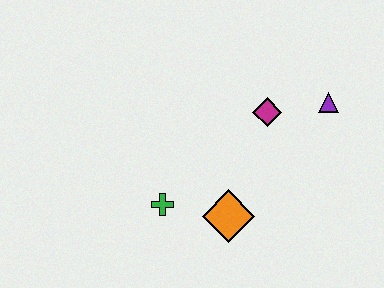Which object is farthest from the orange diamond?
The purple triangle is farthest from the orange diamond.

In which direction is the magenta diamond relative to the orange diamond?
The magenta diamond is above the orange diamond.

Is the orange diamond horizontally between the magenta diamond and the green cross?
Yes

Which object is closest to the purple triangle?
The magenta diamond is closest to the purple triangle.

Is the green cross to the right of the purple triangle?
No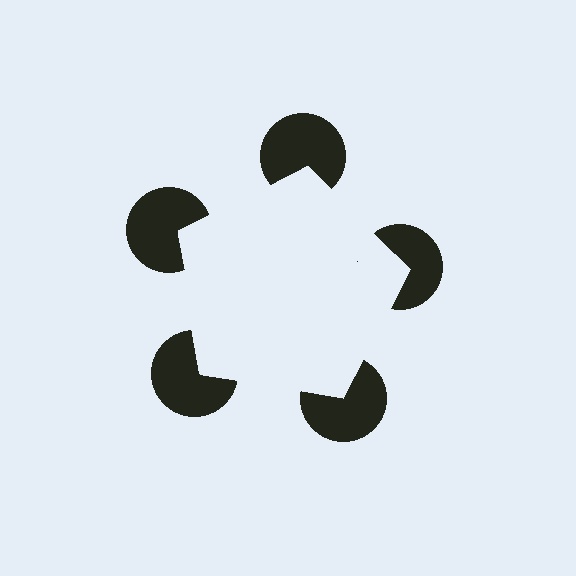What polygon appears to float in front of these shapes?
An illusory pentagon — its edges are inferred from the aligned wedge cuts in the pac-man discs, not physically drawn.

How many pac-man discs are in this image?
There are 5 — one at each vertex of the illusory pentagon.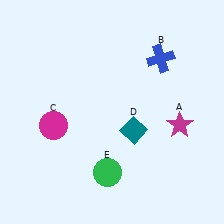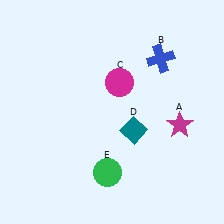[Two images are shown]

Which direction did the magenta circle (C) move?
The magenta circle (C) moved right.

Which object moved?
The magenta circle (C) moved right.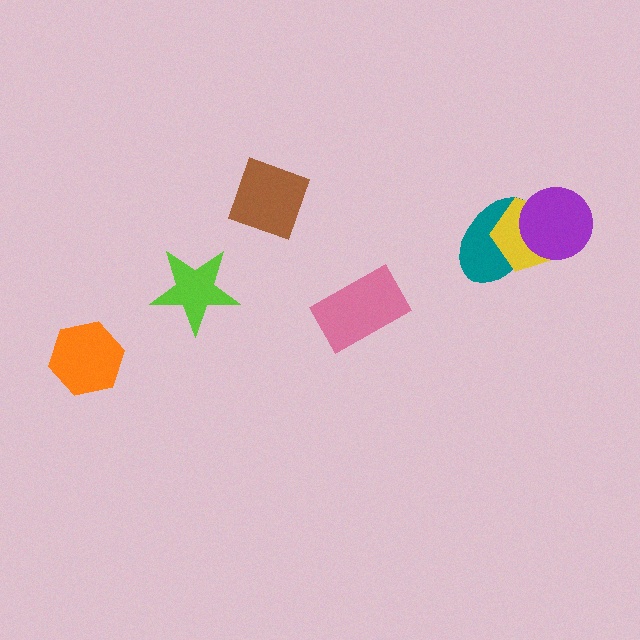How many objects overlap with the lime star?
0 objects overlap with the lime star.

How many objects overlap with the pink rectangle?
0 objects overlap with the pink rectangle.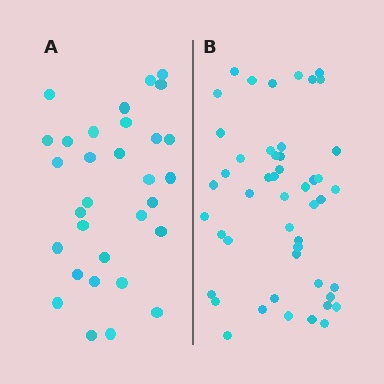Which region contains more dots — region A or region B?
Region B (the right region) has more dots.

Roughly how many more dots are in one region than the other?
Region B has approximately 15 more dots than region A.